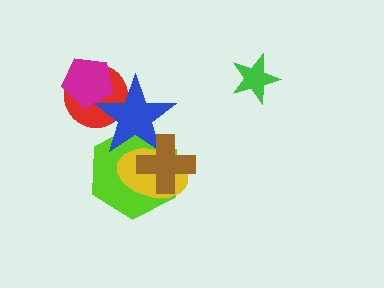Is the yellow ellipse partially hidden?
Yes, it is partially covered by another shape.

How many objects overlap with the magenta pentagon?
2 objects overlap with the magenta pentagon.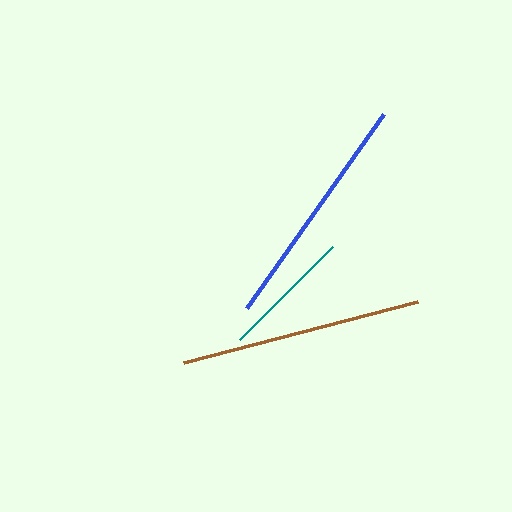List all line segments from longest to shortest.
From longest to shortest: brown, blue, teal.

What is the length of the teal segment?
The teal segment is approximately 131 pixels long.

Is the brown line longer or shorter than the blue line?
The brown line is longer than the blue line.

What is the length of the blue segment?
The blue segment is approximately 237 pixels long.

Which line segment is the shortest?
The teal line is the shortest at approximately 131 pixels.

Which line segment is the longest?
The brown line is the longest at approximately 241 pixels.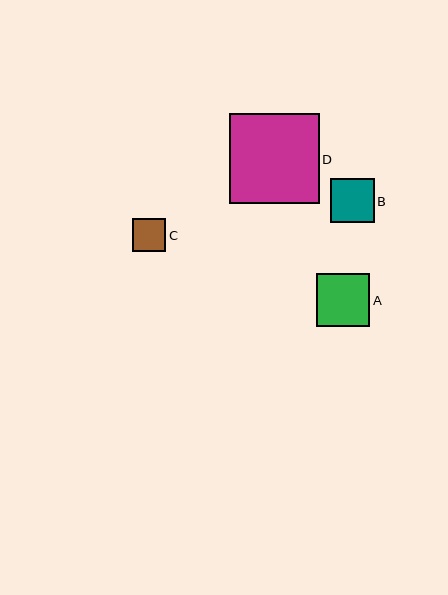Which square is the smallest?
Square C is the smallest with a size of approximately 33 pixels.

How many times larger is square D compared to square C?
Square D is approximately 2.7 times the size of square C.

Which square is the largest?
Square D is the largest with a size of approximately 89 pixels.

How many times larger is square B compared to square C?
Square B is approximately 1.3 times the size of square C.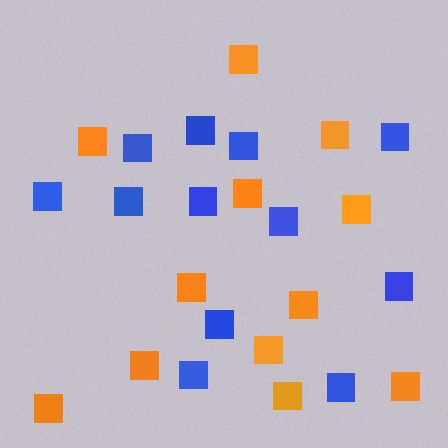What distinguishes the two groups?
There are 2 groups: one group of blue squares (12) and one group of orange squares (12).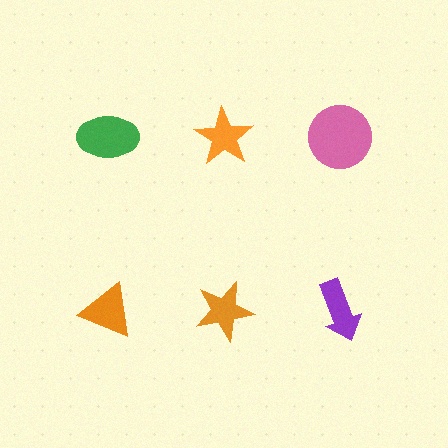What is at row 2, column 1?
An orange triangle.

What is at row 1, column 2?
An orange star.